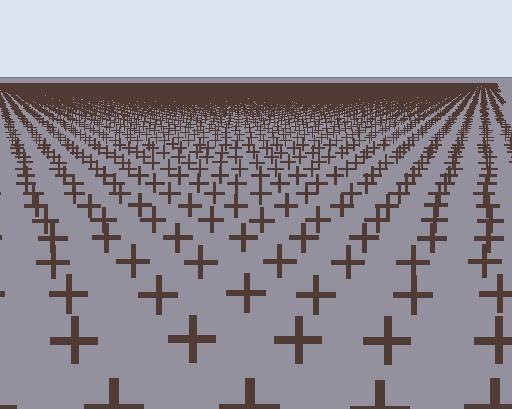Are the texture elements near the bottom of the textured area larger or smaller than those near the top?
Larger. Near the bottom, elements are closer to the viewer and appear at a bigger on-screen size.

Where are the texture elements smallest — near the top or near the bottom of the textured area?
Near the top.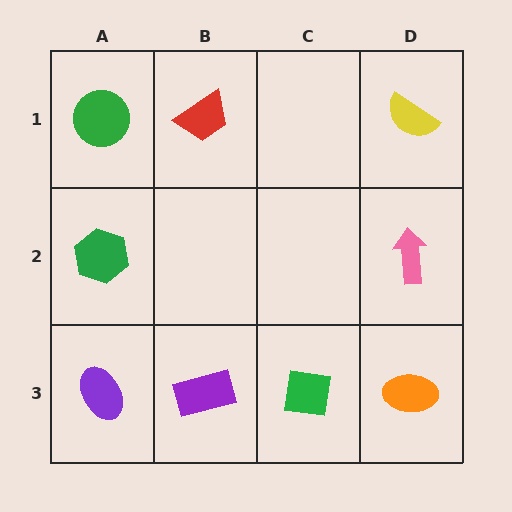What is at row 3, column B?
A purple rectangle.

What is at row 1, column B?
A red trapezoid.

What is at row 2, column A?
A green hexagon.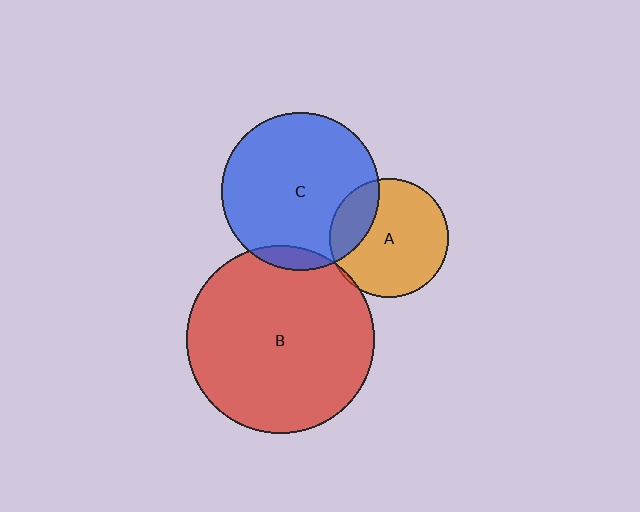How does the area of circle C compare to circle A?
Approximately 1.8 times.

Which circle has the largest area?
Circle B (red).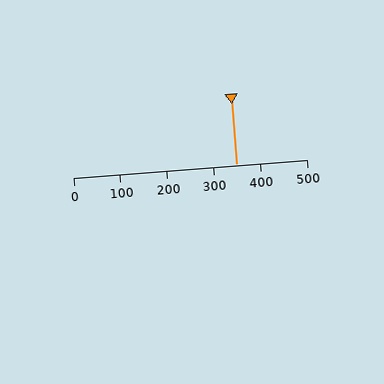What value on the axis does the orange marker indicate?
The marker indicates approximately 350.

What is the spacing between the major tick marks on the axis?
The major ticks are spaced 100 apart.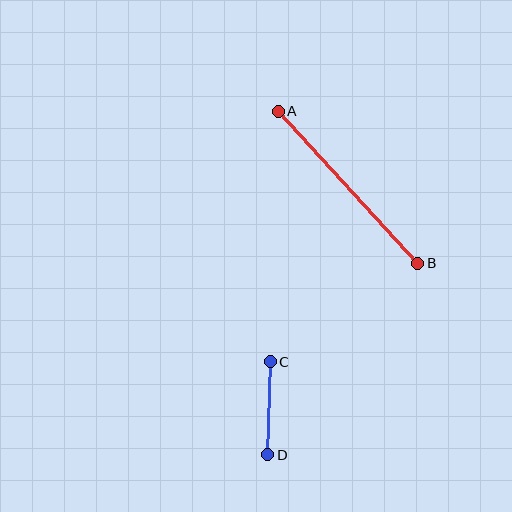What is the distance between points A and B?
The distance is approximately 206 pixels.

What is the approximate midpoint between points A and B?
The midpoint is at approximately (348, 187) pixels.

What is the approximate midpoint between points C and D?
The midpoint is at approximately (269, 408) pixels.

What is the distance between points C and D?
The distance is approximately 93 pixels.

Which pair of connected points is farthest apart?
Points A and B are farthest apart.